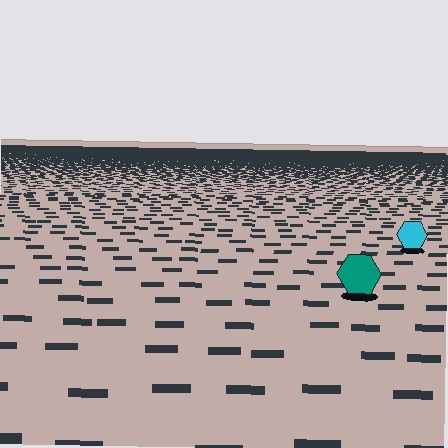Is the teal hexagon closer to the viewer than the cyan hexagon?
Yes. The teal hexagon is closer — you can tell from the texture gradient: the ground texture is coarser near it.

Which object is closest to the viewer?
The teal hexagon is closest. The texture marks near it are larger and more spread out.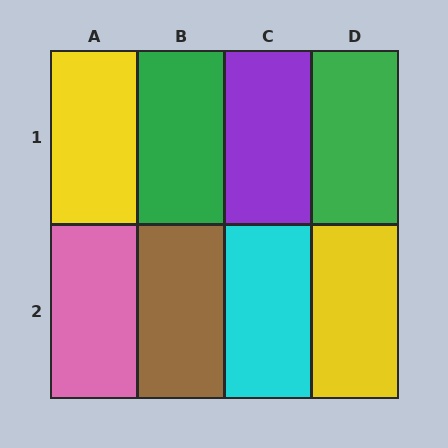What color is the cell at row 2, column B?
Brown.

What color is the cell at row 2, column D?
Yellow.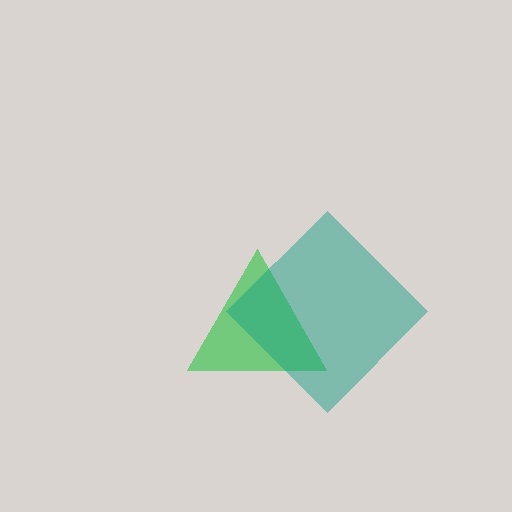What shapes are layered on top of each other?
The layered shapes are: a green triangle, a teal diamond.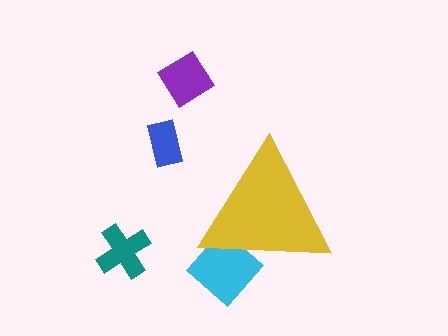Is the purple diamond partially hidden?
No, the purple diamond is fully visible.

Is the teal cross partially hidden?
No, the teal cross is fully visible.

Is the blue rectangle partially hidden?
No, the blue rectangle is fully visible.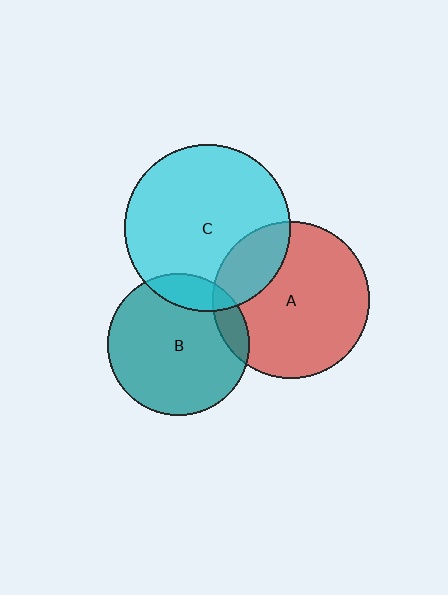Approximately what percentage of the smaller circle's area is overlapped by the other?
Approximately 20%.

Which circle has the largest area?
Circle C (cyan).